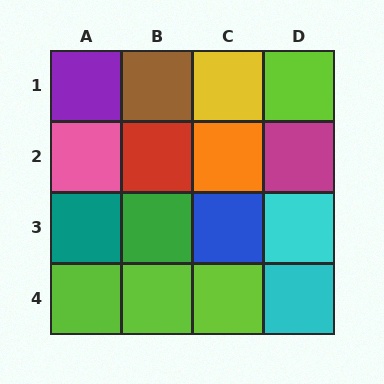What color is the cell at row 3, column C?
Blue.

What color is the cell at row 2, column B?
Red.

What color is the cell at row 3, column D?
Cyan.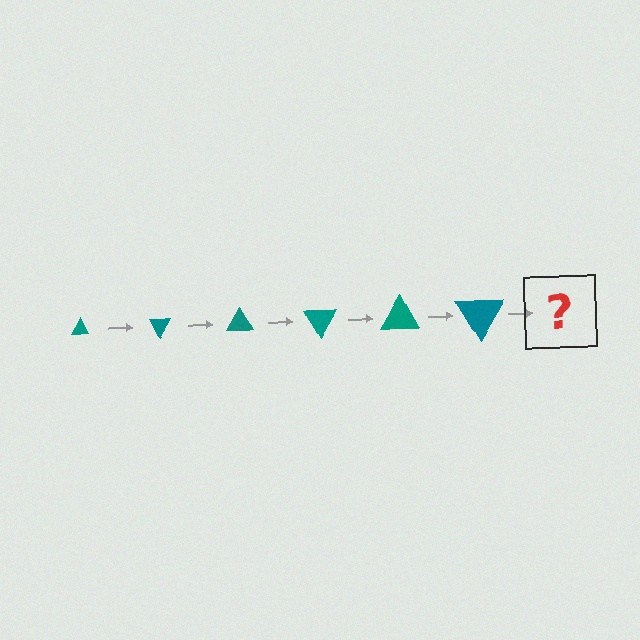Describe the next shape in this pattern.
It should be a triangle, larger than the previous one and rotated 360 degrees from the start.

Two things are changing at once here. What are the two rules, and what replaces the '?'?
The two rules are that the triangle grows larger each step and it rotates 60 degrees each step. The '?' should be a triangle, larger than the previous one and rotated 360 degrees from the start.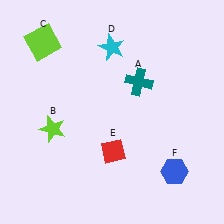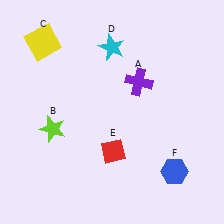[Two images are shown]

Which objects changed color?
A changed from teal to purple. C changed from lime to yellow.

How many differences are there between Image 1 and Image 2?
There are 2 differences between the two images.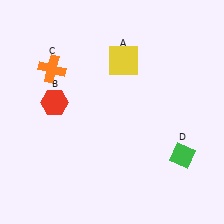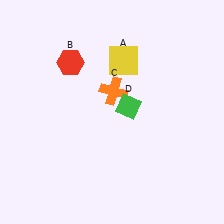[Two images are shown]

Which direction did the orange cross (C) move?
The orange cross (C) moved right.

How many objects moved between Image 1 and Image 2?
3 objects moved between the two images.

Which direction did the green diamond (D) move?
The green diamond (D) moved left.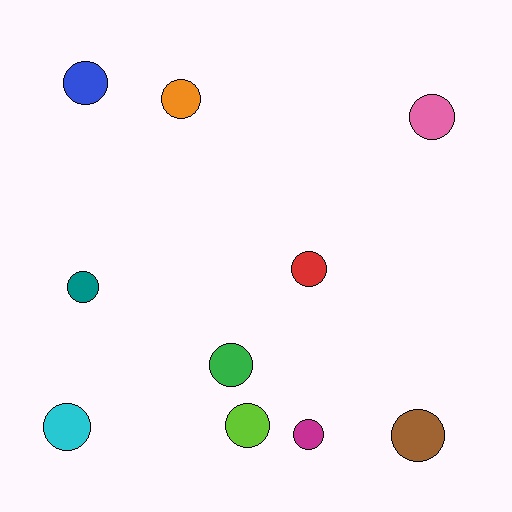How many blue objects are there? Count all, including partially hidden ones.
There is 1 blue object.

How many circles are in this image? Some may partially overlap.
There are 10 circles.